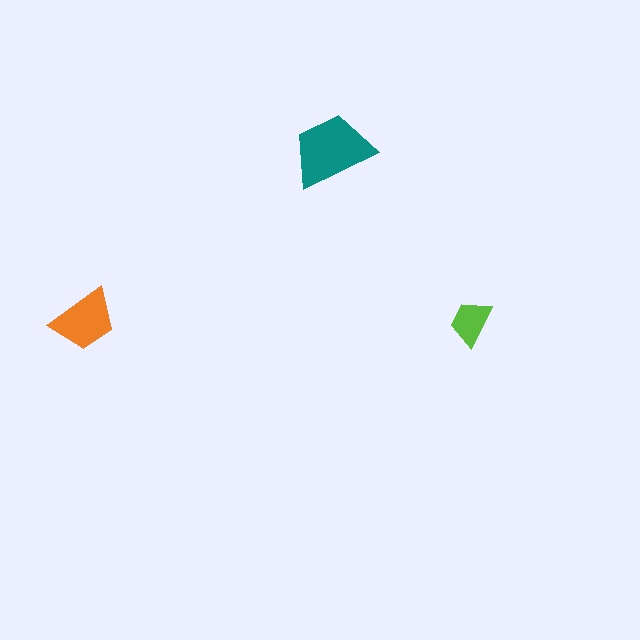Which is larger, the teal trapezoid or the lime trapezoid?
The teal one.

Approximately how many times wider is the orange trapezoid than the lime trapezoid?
About 1.5 times wider.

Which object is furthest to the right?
The lime trapezoid is rightmost.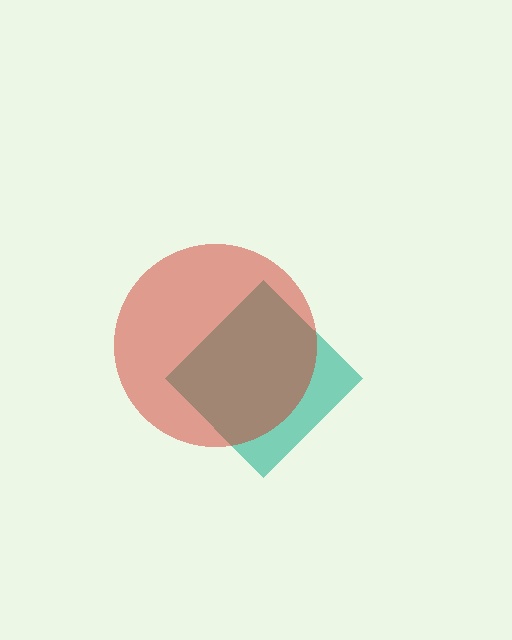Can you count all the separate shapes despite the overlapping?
Yes, there are 2 separate shapes.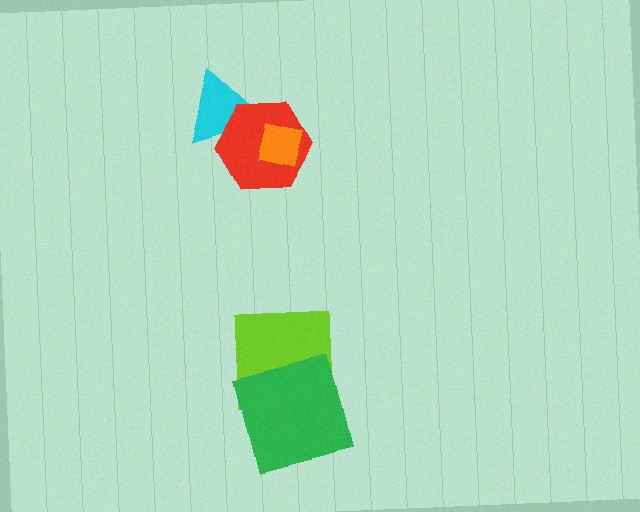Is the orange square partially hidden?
No, no other shape covers it.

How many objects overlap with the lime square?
1 object overlaps with the lime square.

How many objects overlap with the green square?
1 object overlaps with the green square.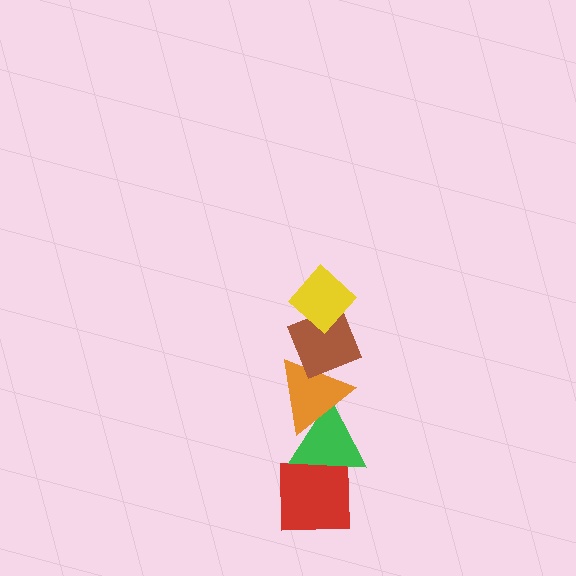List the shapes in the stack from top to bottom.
From top to bottom: the yellow diamond, the brown diamond, the orange triangle, the green triangle, the red square.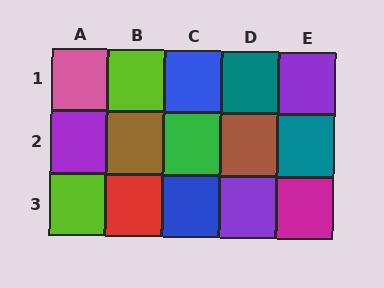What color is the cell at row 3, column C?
Blue.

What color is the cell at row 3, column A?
Lime.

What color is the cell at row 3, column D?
Purple.